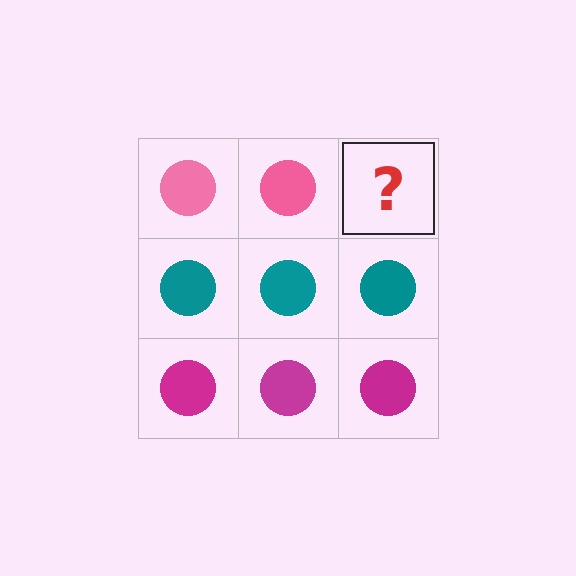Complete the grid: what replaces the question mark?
The question mark should be replaced with a pink circle.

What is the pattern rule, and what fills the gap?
The rule is that each row has a consistent color. The gap should be filled with a pink circle.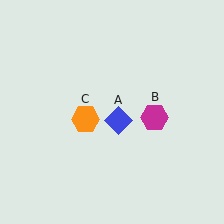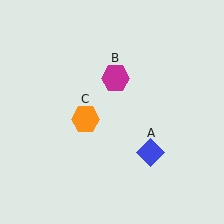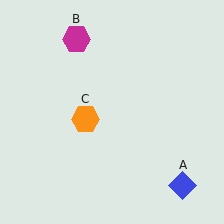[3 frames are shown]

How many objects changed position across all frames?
2 objects changed position: blue diamond (object A), magenta hexagon (object B).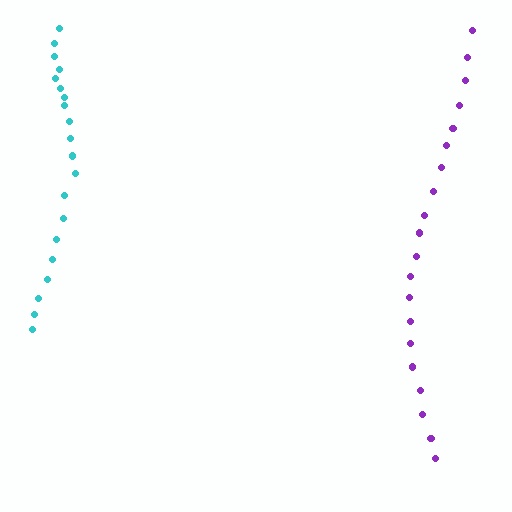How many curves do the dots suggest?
There are 2 distinct paths.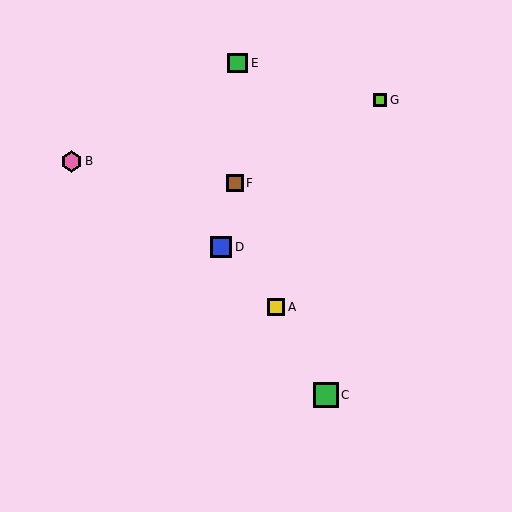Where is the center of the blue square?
The center of the blue square is at (221, 247).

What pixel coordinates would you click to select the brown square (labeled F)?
Click at (235, 183) to select the brown square F.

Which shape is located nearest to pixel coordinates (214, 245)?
The blue square (labeled D) at (221, 247) is nearest to that location.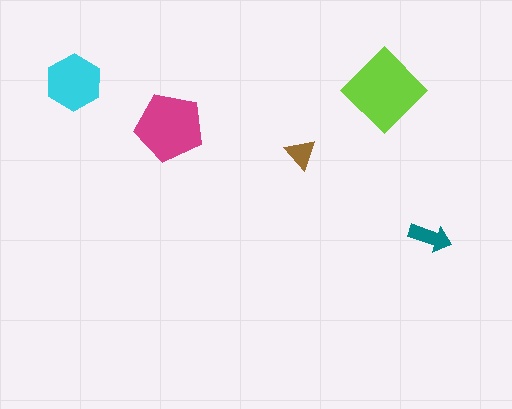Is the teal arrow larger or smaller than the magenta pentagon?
Smaller.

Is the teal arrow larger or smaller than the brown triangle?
Larger.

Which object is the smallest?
The brown triangle.